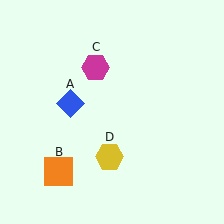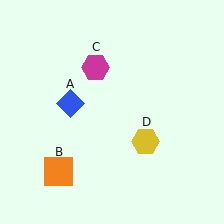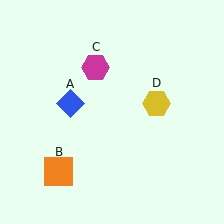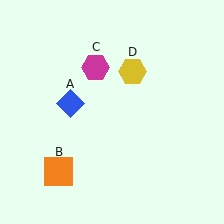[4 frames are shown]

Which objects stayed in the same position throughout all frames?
Blue diamond (object A) and orange square (object B) and magenta hexagon (object C) remained stationary.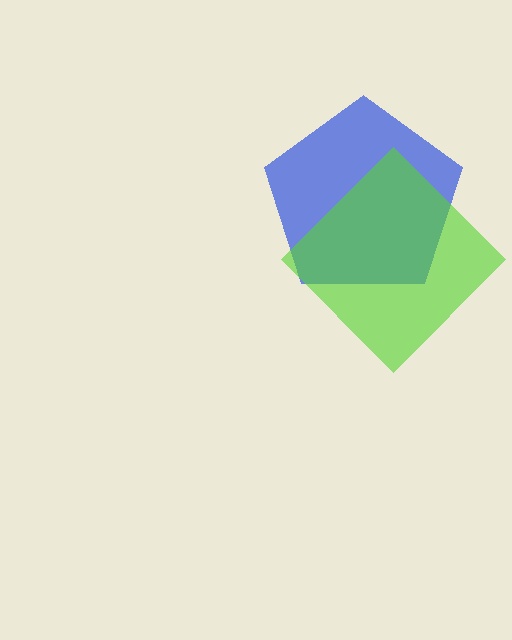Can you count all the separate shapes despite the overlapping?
Yes, there are 2 separate shapes.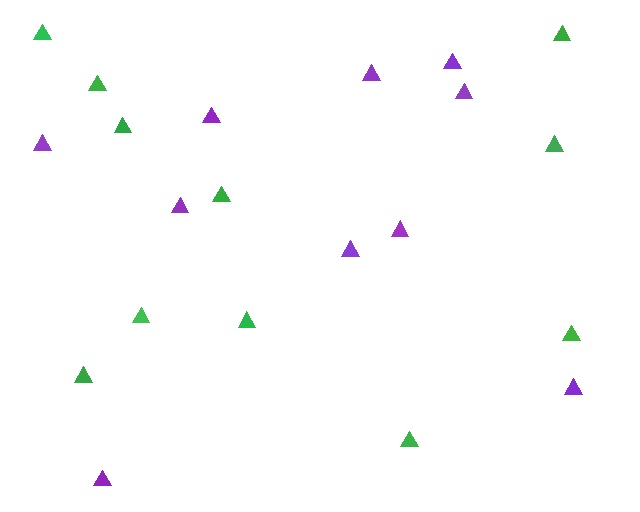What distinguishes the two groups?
There are 2 groups: one group of purple triangles (10) and one group of green triangles (11).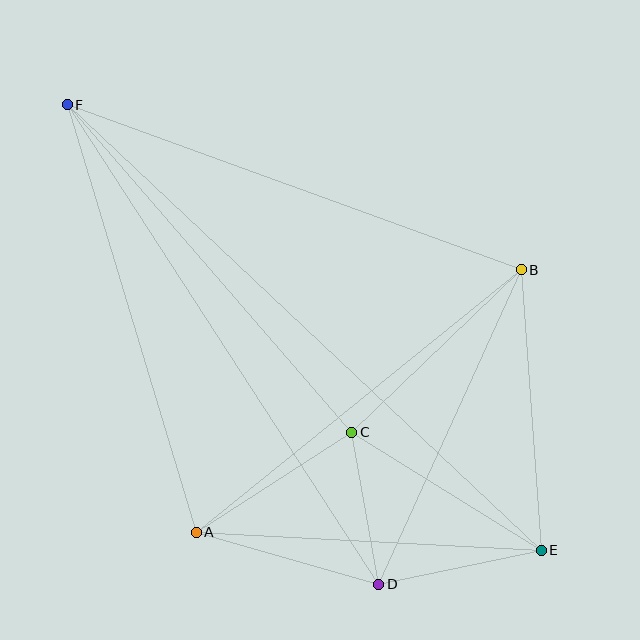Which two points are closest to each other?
Points C and D are closest to each other.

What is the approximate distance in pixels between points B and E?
The distance between B and E is approximately 281 pixels.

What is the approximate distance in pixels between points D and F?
The distance between D and F is approximately 572 pixels.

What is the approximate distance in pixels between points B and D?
The distance between B and D is approximately 345 pixels.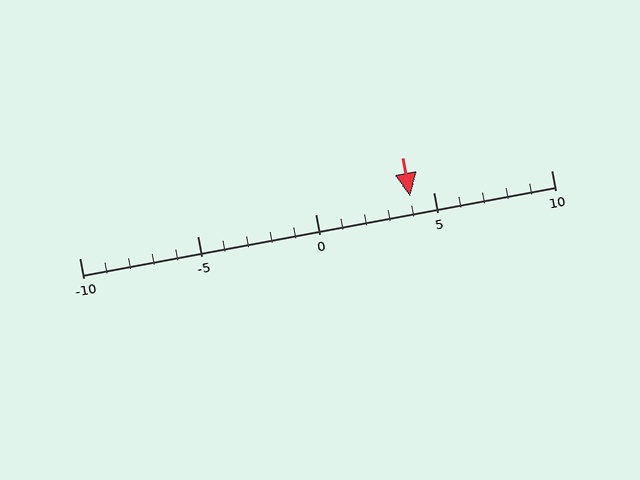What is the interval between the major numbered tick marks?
The major tick marks are spaced 5 units apart.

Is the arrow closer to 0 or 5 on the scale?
The arrow is closer to 5.